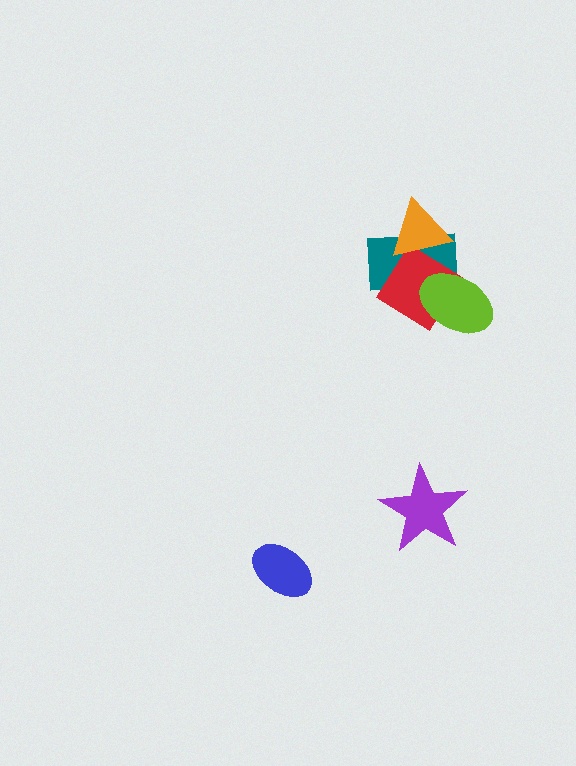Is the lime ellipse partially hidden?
No, no other shape covers it.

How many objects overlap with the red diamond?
3 objects overlap with the red diamond.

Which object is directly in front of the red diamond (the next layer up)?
The orange triangle is directly in front of the red diamond.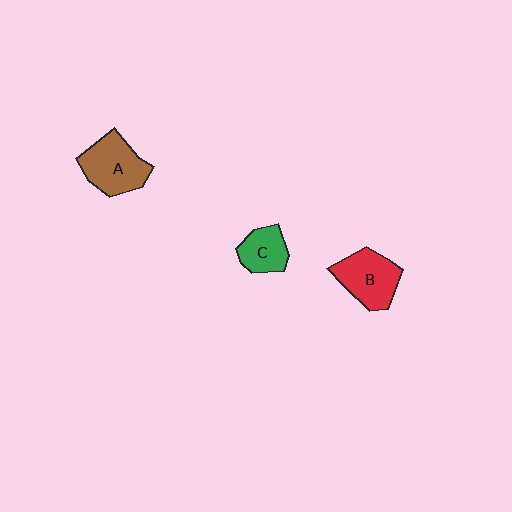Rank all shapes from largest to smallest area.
From largest to smallest: A (brown), B (red), C (green).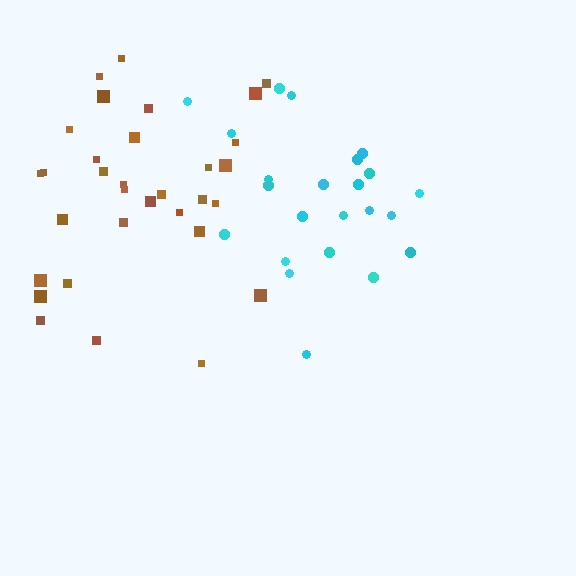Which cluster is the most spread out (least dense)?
Cyan.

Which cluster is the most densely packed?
Brown.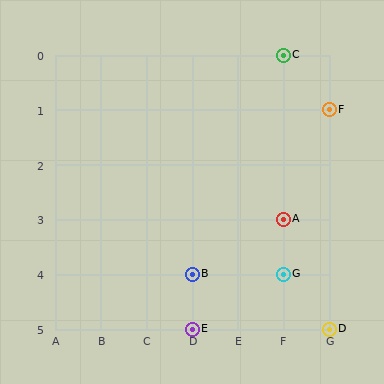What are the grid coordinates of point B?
Point B is at grid coordinates (D, 4).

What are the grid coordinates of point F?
Point F is at grid coordinates (G, 1).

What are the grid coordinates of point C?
Point C is at grid coordinates (F, 0).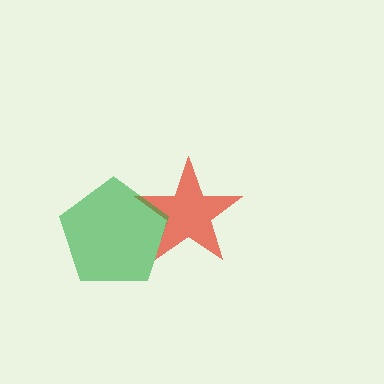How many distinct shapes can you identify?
There are 2 distinct shapes: a red star, a green pentagon.